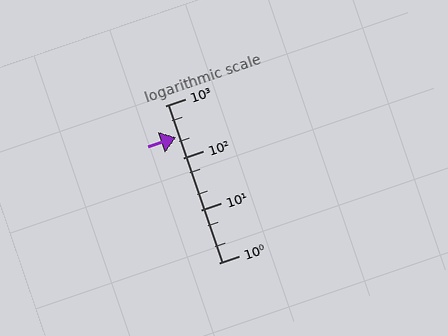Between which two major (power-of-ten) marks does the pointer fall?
The pointer is between 100 and 1000.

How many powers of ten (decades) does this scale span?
The scale spans 3 decades, from 1 to 1000.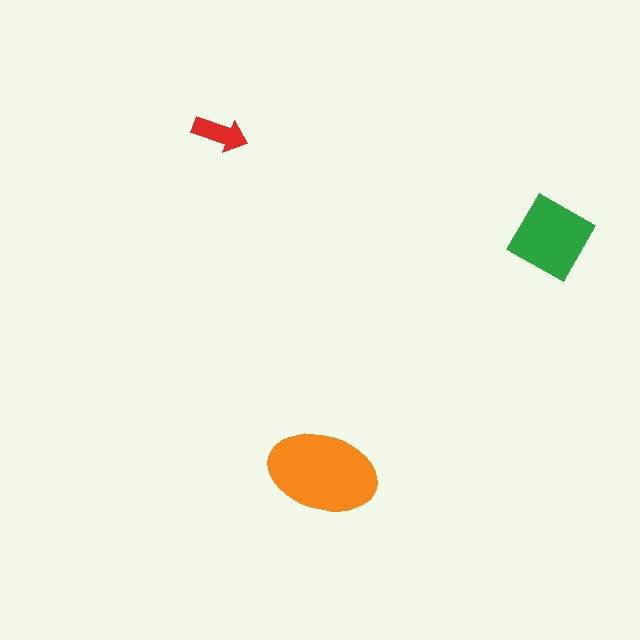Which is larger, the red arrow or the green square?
The green square.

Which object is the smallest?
The red arrow.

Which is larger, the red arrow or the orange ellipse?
The orange ellipse.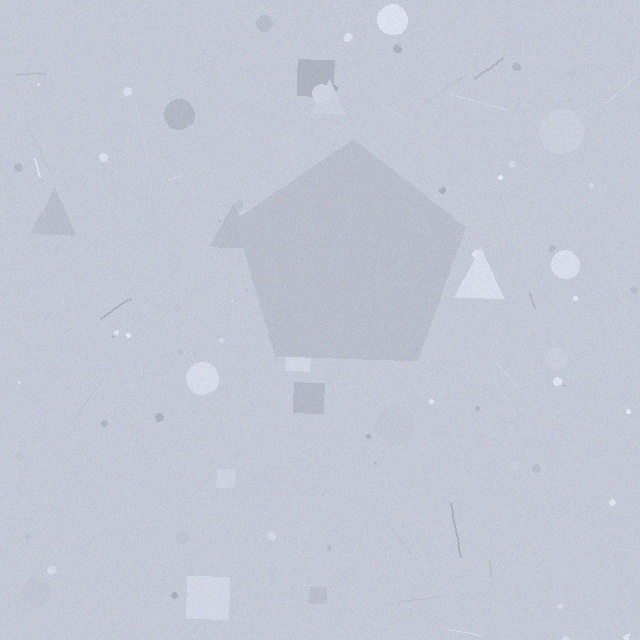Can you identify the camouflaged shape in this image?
The camouflaged shape is a pentagon.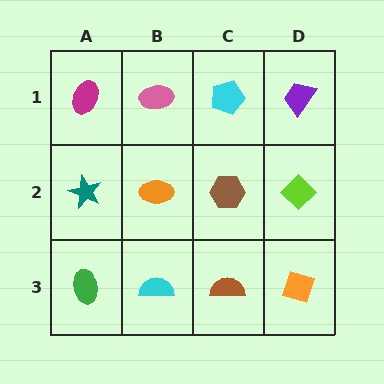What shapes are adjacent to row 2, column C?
A cyan pentagon (row 1, column C), a brown semicircle (row 3, column C), an orange ellipse (row 2, column B), a lime diamond (row 2, column D).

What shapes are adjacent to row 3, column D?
A lime diamond (row 2, column D), a brown semicircle (row 3, column C).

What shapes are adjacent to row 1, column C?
A brown hexagon (row 2, column C), a pink ellipse (row 1, column B), a purple trapezoid (row 1, column D).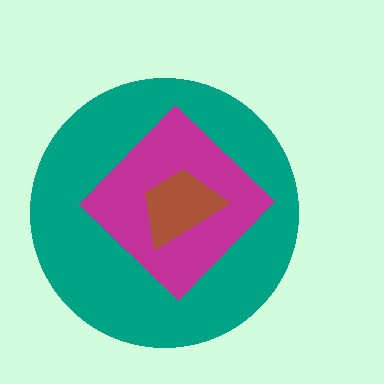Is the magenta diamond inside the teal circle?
Yes.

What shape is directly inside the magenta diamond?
The brown trapezoid.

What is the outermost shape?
The teal circle.